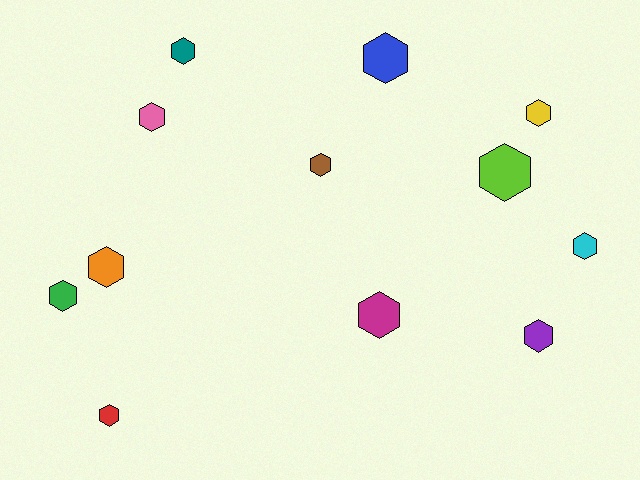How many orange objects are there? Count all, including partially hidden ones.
There is 1 orange object.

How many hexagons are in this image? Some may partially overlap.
There are 12 hexagons.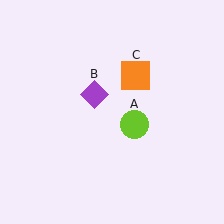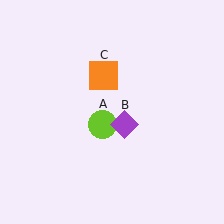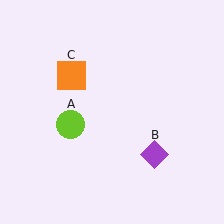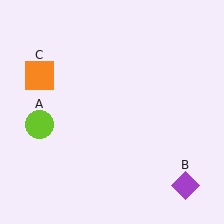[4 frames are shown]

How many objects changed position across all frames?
3 objects changed position: lime circle (object A), purple diamond (object B), orange square (object C).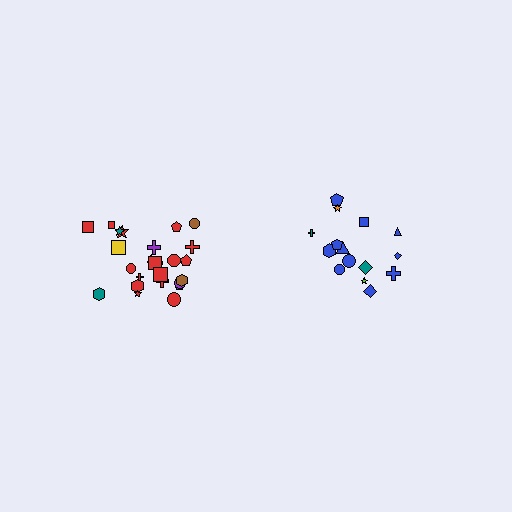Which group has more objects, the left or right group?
The left group.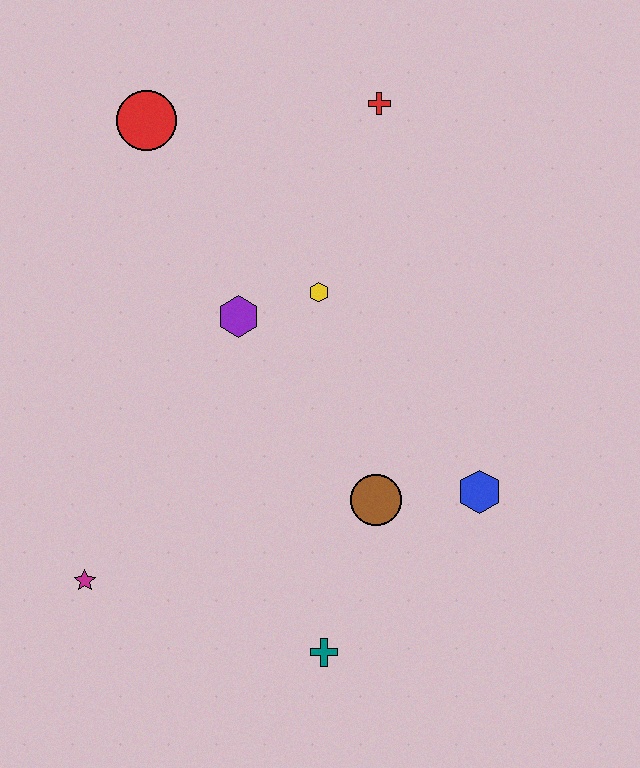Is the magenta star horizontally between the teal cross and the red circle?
No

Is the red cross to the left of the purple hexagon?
No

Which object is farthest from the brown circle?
The red circle is farthest from the brown circle.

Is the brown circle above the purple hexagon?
No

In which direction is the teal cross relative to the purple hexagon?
The teal cross is below the purple hexagon.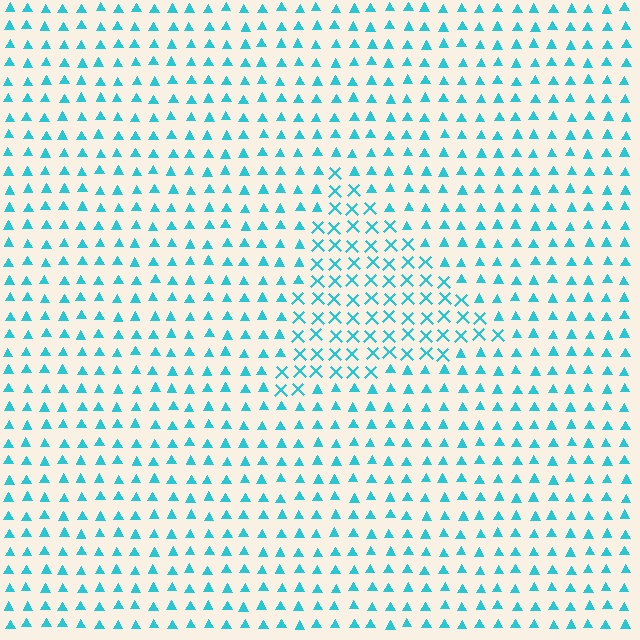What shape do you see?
I see a triangle.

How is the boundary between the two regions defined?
The boundary is defined by a change in element shape: X marks inside vs. triangles outside. All elements share the same color and spacing.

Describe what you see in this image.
The image is filled with small cyan elements arranged in a uniform grid. A triangle-shaped region contains X marks, while the surrounding area contains triangles. The boundary is defined purely by the change in element shape.